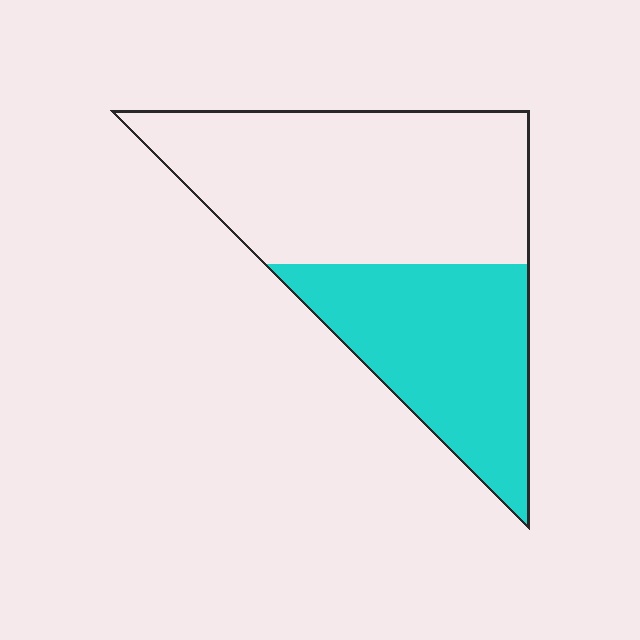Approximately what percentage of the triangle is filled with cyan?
Approximately 40%.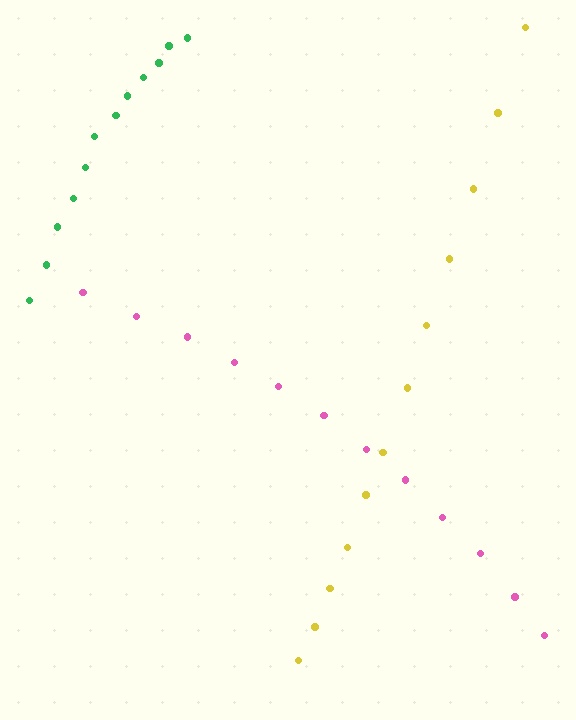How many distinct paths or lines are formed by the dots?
There are 3 distinct paths.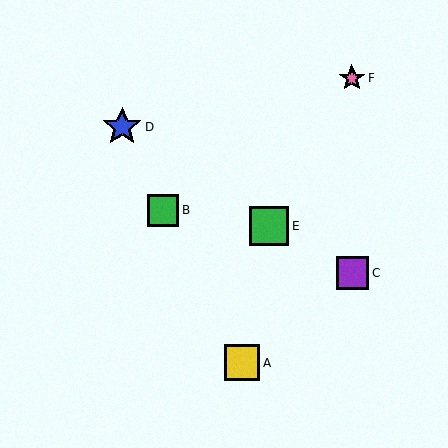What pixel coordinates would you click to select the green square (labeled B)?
Click at (163, 210) to select the green square B.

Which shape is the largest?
The blue star (labeled D) is the largest.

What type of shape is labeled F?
Shape F is a pink star.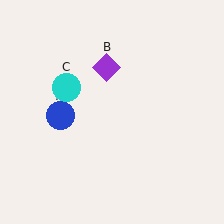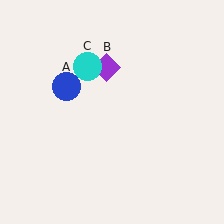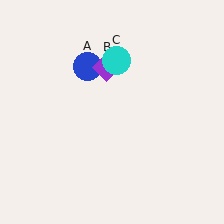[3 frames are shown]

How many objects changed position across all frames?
2 objects changed position: blue circle (object A), cyan circle (object C).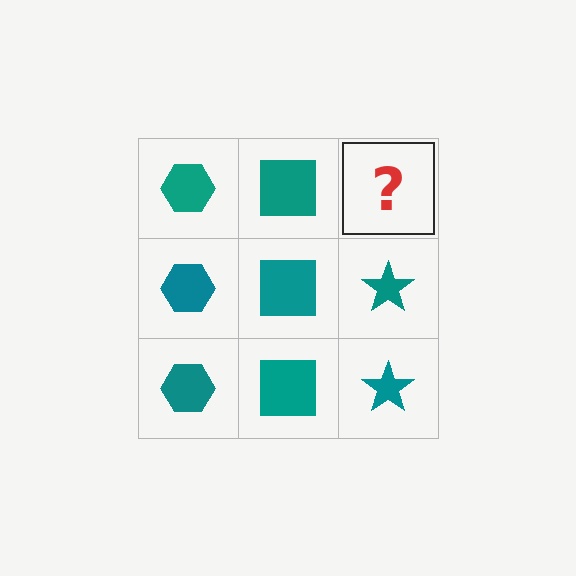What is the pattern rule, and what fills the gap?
The rule is that each column has a consistent shape. The gap should be filled with a teal star.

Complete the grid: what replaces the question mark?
The question mark should be replaced with a teal star.